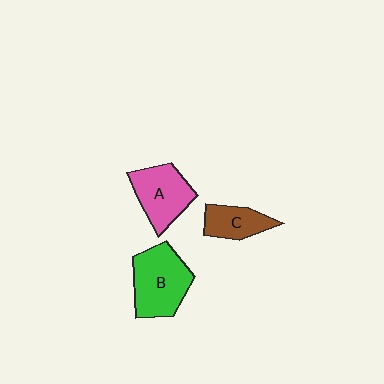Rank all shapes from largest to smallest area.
From largest to smallest: B (green), A (pink), C (brown).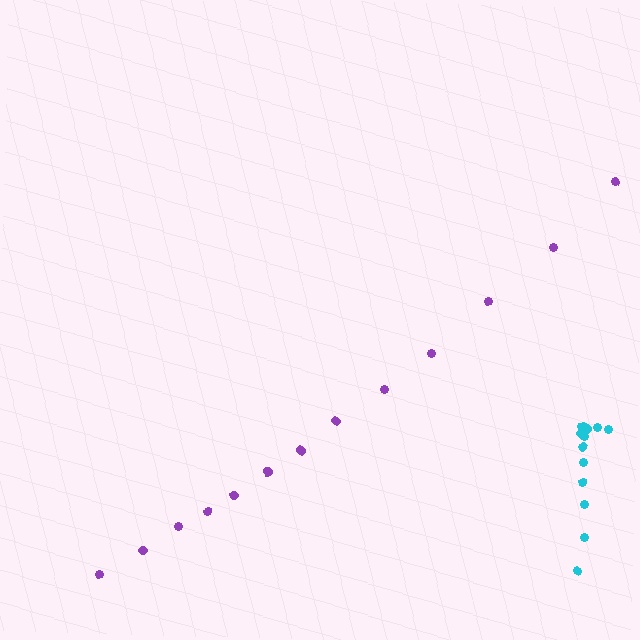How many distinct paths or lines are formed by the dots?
There are 2 distinct paths.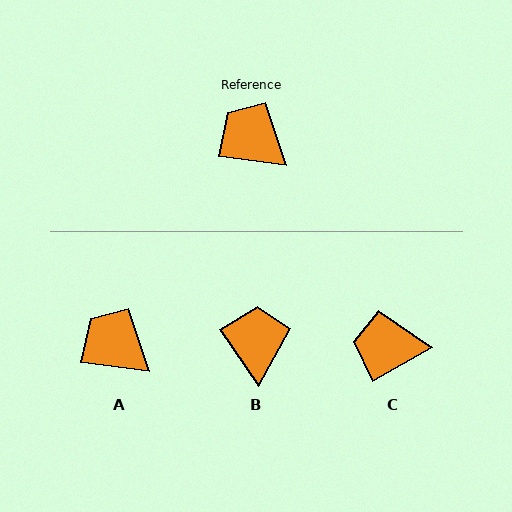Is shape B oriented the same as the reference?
No, it is off by about 47 degrees.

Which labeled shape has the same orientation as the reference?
A.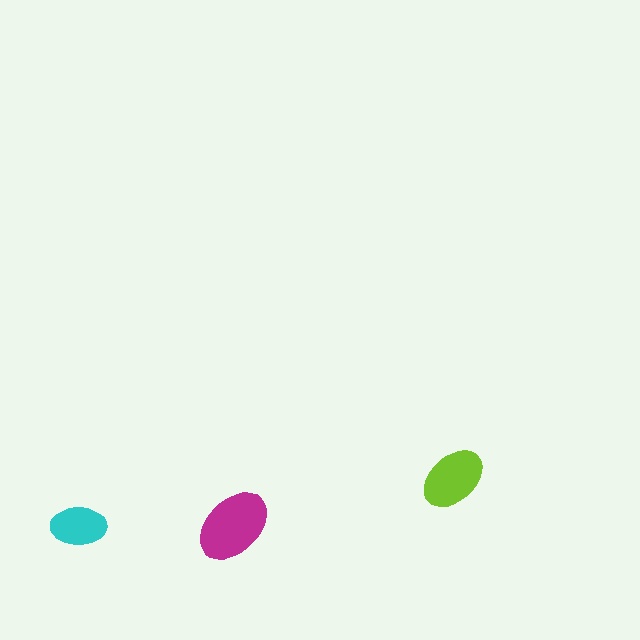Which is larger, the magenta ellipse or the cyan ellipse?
The magenta one.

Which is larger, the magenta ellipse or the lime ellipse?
The magenta one.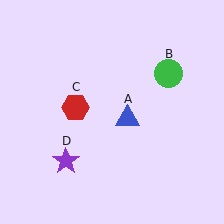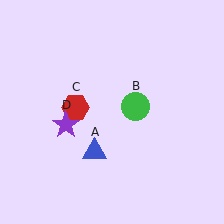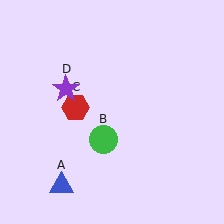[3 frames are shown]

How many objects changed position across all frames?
3 objects changed position: blue triangle (object A), green circle (object B), purple star (object D).